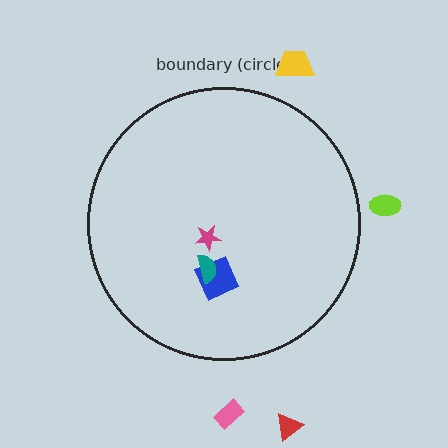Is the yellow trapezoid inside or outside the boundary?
Outside.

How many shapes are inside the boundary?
3 inside, 4 outside.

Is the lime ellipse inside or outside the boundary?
Outside.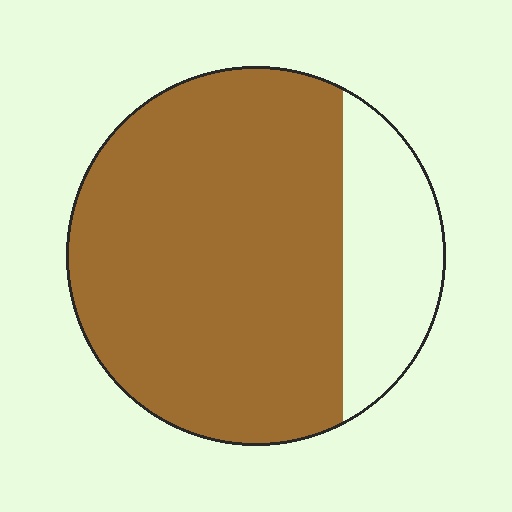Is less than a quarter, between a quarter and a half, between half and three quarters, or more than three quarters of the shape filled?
More than three quarters.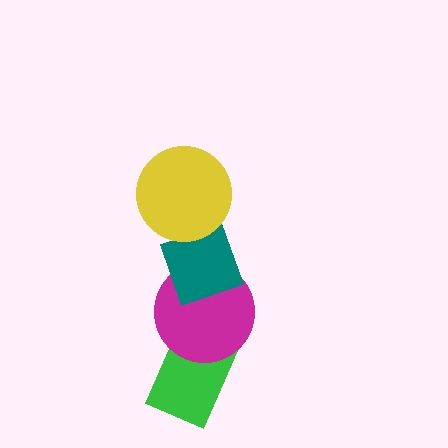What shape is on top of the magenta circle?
The teal diamond is on top of the magenta circle.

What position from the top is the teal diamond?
The teal diamond is 2nd from the top.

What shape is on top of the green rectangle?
The magenta circle is on top of the green rectangle.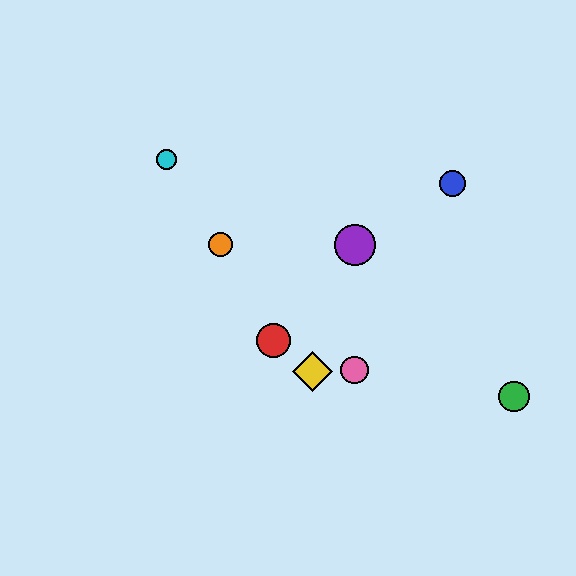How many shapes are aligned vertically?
2 shapes (the purple circle, the pink circle) are aligned vertically.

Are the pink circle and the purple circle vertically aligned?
Yes, both are at x≈355.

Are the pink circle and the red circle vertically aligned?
No, the pink circle is at x≈355 and the red circle is at x≈273.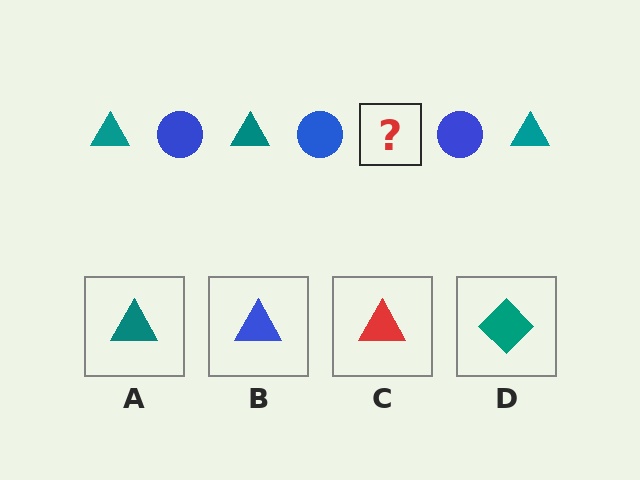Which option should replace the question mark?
Option A.